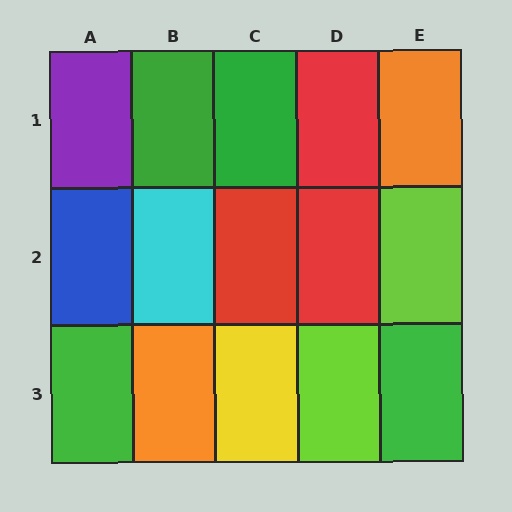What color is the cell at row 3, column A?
Green.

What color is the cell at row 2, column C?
Red.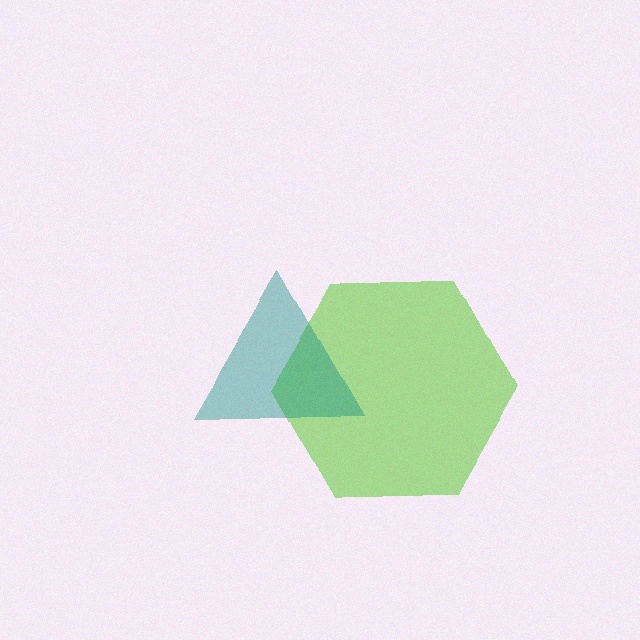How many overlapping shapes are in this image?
There are 2 overlapping shapes in the image.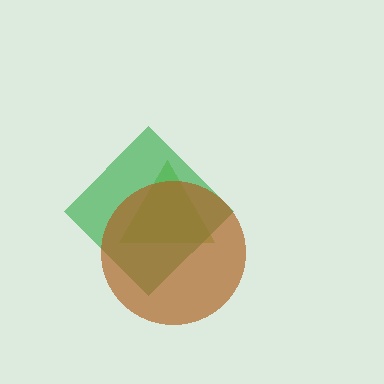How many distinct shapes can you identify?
There are 3 distinct shapes: a lime triangle, a green diamond, a brown circle.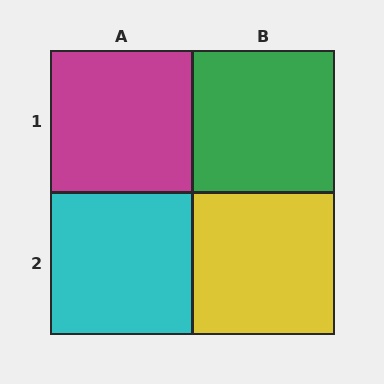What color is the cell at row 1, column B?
Green.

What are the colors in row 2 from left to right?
Cyan, yellow.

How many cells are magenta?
1 cell is magenta.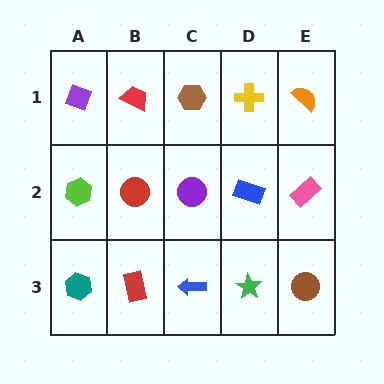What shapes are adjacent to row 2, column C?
A brown hexagon (row 1, column C), a blue arrow (row 3, column C), a red circle (row 2, column B), a blue rectangle (row 2, column D).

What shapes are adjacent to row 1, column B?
A red circle (row 2, column B), a purple diamond (row 1, column A), a brown hexagon (row 1, column C).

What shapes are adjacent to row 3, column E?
A pink rectangle (row 2, column E), a green star (row 3, column D).